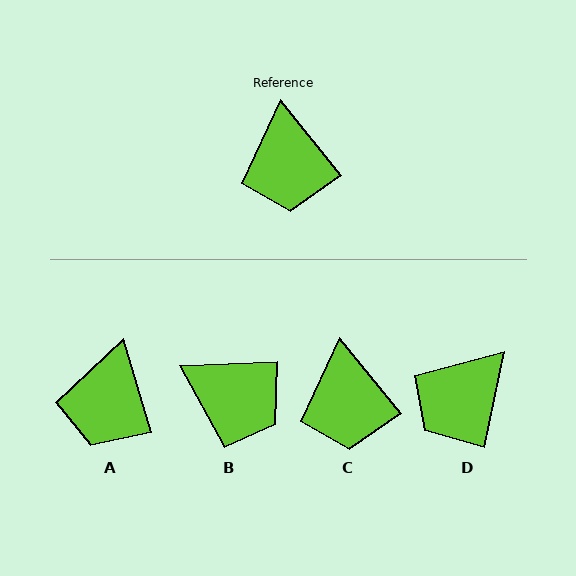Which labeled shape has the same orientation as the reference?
C.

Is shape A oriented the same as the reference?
No, it is off by about 22 degrees.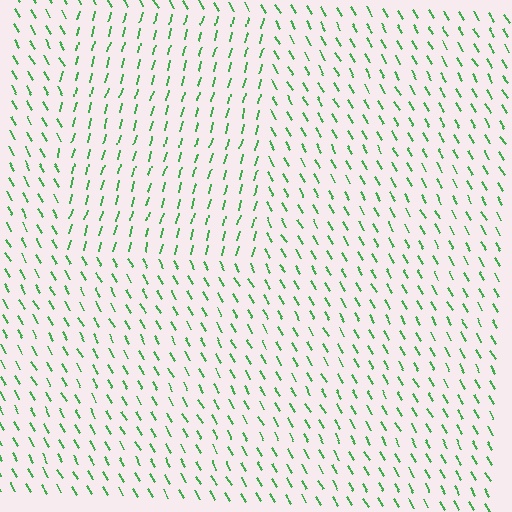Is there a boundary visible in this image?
Yes, there is a texture boundary formed by a change in line orientation.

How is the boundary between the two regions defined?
The boundary is defined purely by a change in line orientation (approximately 45 degrees difference). All lines are the same color and thickness.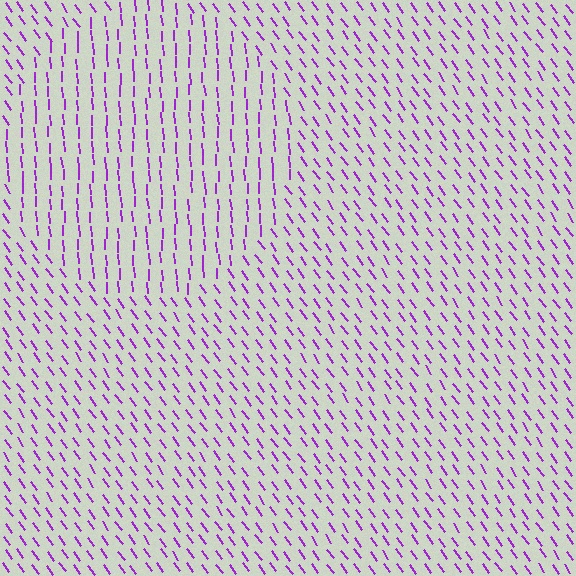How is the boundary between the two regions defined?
The boundary is defined purely by a change in line orientation (approximately 31 degrees difference). All lines are the same color and thickness.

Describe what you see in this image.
The image is filled with small purple line segments. A circle region in the image has lines oriented differently from the surrounding lines, creating a visible texture boundary.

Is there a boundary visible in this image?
Yes, there is a texture boundary formed by a change in line orientation.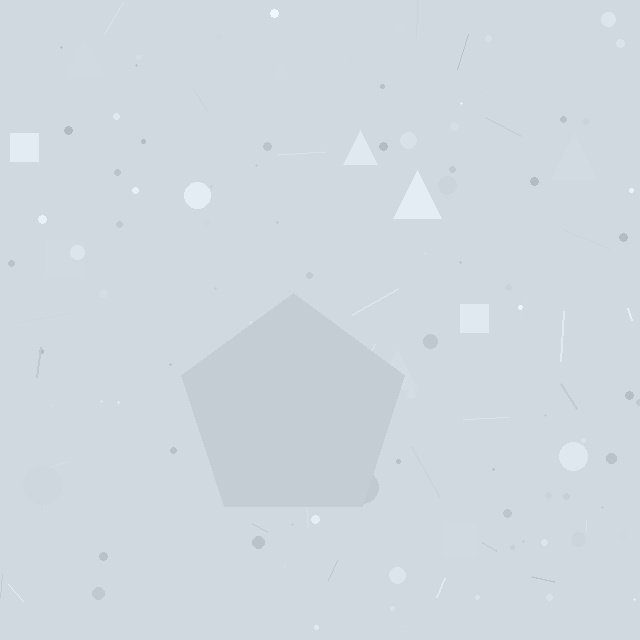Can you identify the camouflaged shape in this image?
The camouflaged shape is a pentagon.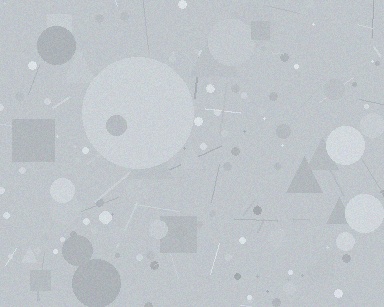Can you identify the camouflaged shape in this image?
The camouflaged shape is a circle.